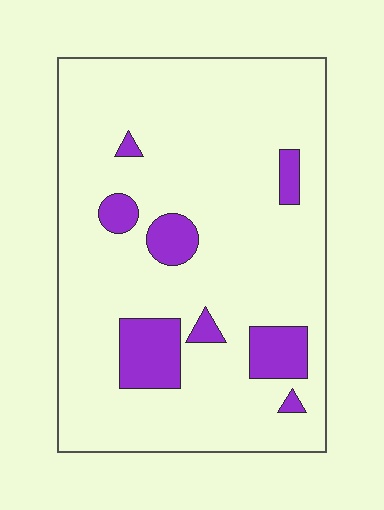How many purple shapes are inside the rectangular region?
8.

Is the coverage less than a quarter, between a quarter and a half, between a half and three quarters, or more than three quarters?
Less than a quarter.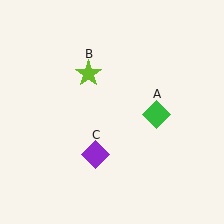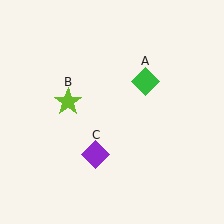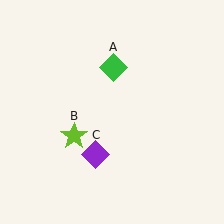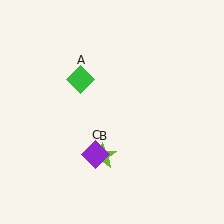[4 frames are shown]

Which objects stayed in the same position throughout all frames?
Purple diamond (object C) remained stationary.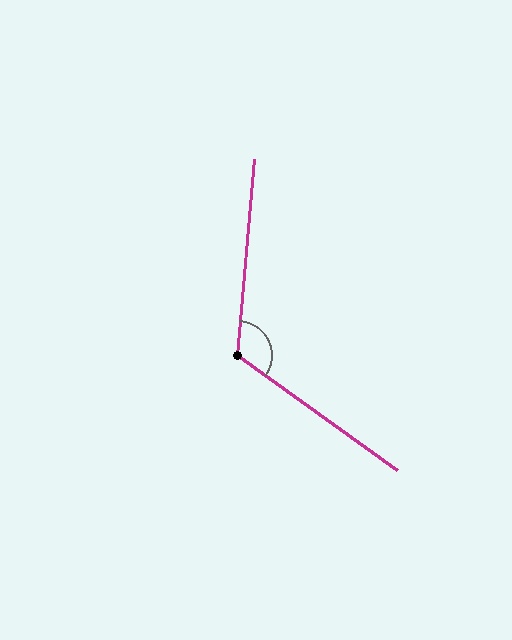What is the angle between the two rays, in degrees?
Approximately 121 degrees.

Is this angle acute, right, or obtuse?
It is obtuse.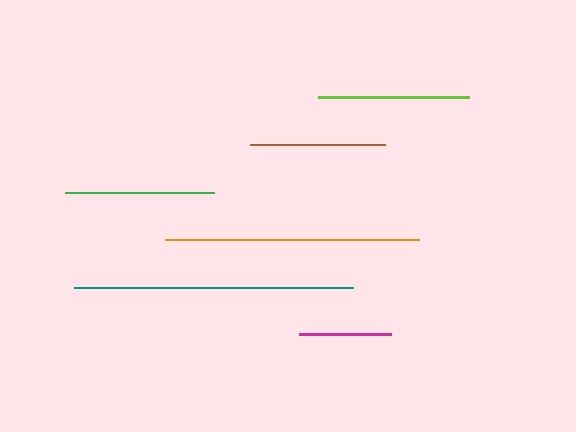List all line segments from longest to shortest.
From longest to shortest: teal, orange, lime, green, brown, magenta.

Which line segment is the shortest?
The magenta line is the shortest at approximately 92 pixels.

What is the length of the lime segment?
The lime segment is approximately 151 pixels long.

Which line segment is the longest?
The teal line is the longest at approximately 279 pixels.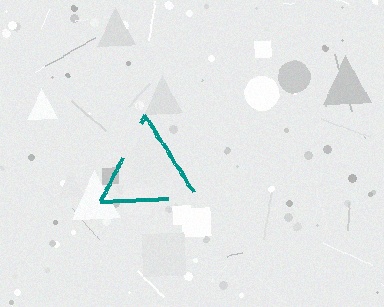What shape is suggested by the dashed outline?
The dashed outline suggests a triangle.